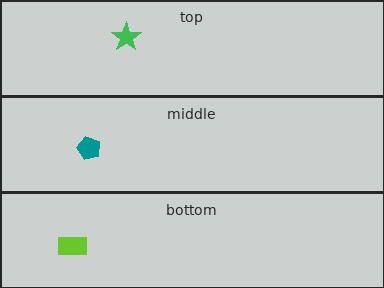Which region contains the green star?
The top region.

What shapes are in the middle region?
The teal pentagon.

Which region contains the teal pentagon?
The middle region.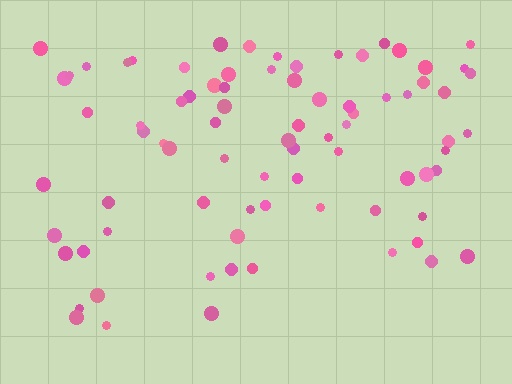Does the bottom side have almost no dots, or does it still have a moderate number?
Still a moderate number, just noticeably fewer than the top.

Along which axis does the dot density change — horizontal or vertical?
Vertical.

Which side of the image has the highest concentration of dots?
The top.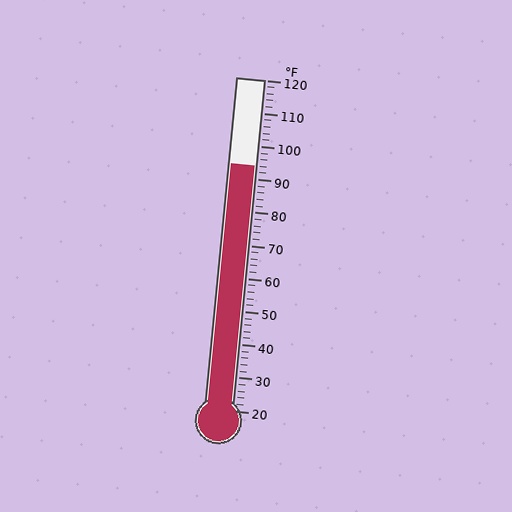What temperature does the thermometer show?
The thermometer shows approximately 94°F.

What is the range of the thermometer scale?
The thermometer scale ranges from 20°F to 120°F.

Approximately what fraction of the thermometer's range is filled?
The thermometer is filled to approximately 75% of its range.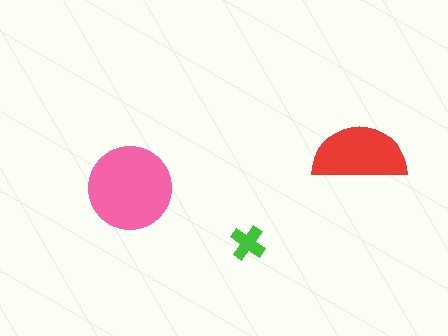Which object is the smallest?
The green cross.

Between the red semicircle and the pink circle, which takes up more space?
The pink circle.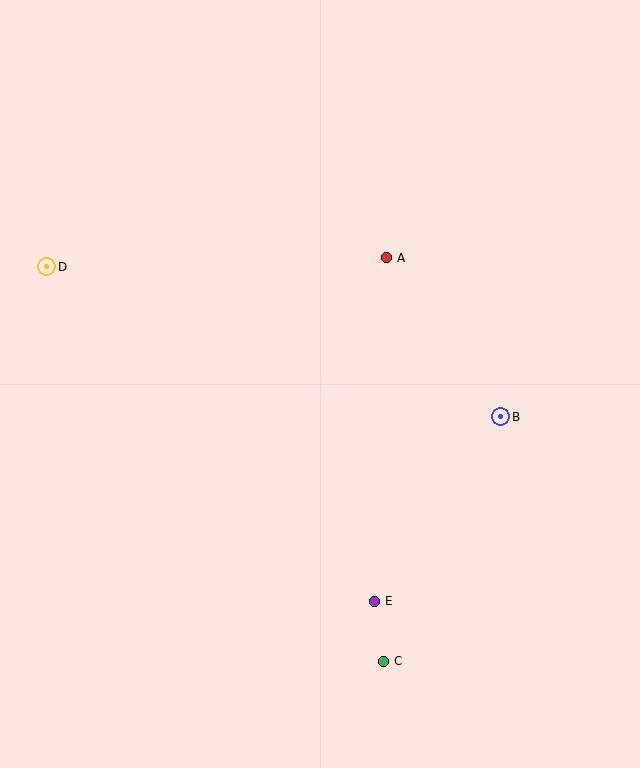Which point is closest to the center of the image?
Point A at (386, 258) is closest to the center.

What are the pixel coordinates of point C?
Point C is at (383, 662).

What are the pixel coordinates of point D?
Point D is at (47, 267).